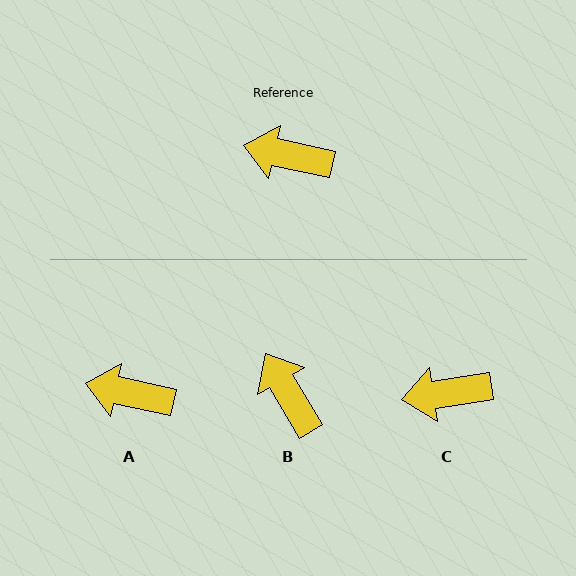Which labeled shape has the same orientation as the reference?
A.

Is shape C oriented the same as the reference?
No, it is off by about 21 degrees.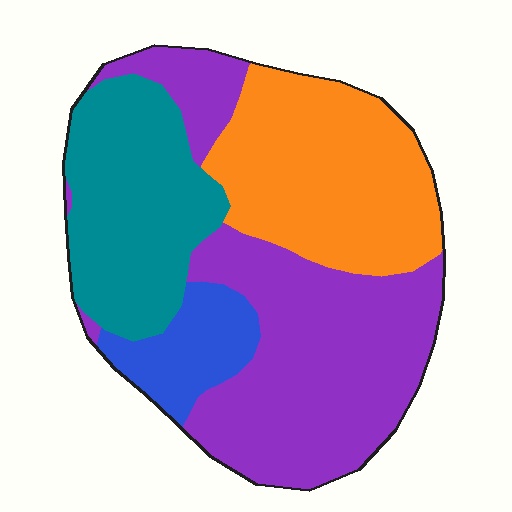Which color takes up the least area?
Blue, at roughly 10%.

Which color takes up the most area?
Purple, at roughly 40%.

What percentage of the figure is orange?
Orange takes up between a sixth and a third of the figure.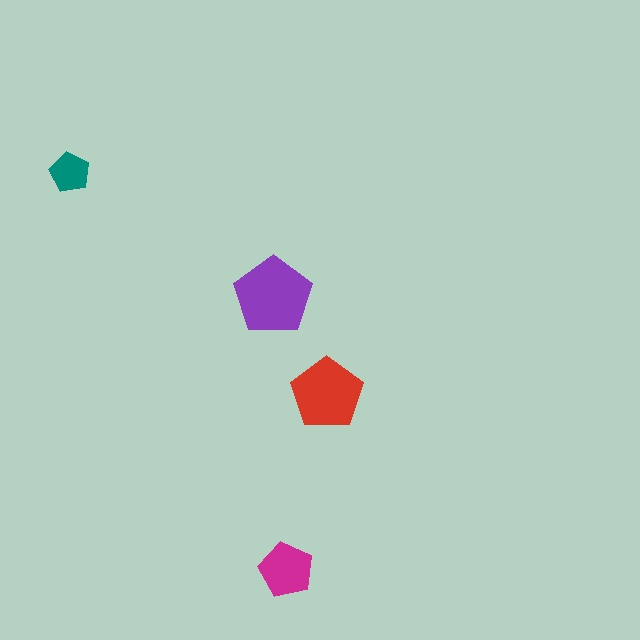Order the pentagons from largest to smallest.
the purple one, the red one, the magenta one, the teal one.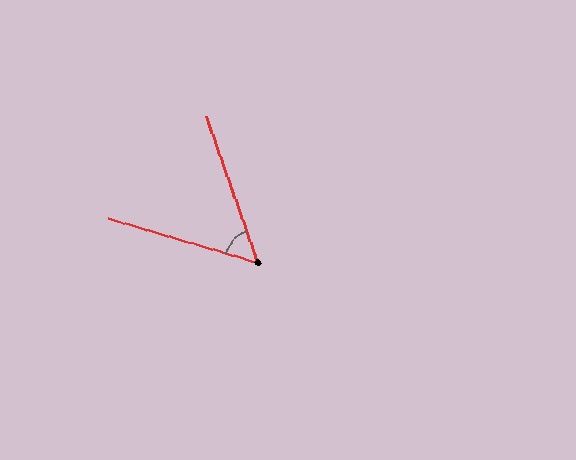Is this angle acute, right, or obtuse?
It is acute.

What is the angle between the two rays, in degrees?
Approximately 54 degrees.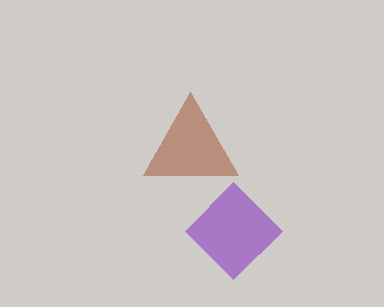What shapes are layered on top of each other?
The layered shapes are: a brown triangle, a purple diamond.